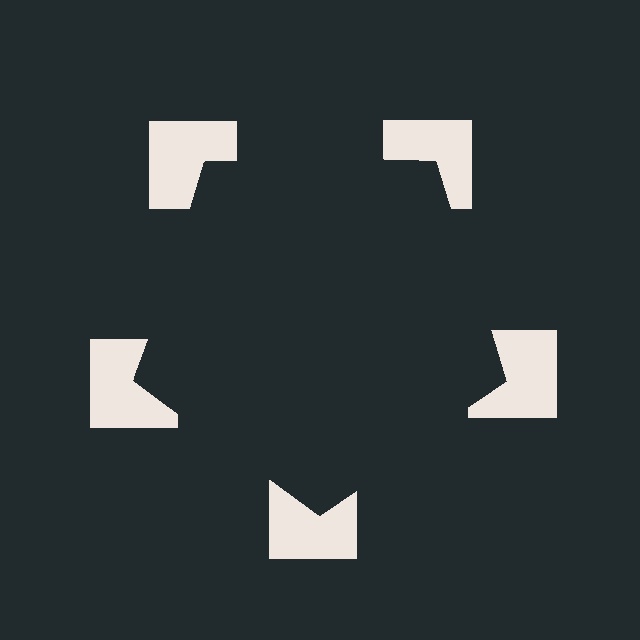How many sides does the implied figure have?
5 sides.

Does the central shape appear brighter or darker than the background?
It typically appears slightly darker than the background, even though no actual brightness change is drawn.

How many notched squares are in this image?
There are 5 — one at each vertex of the illusory pentagon.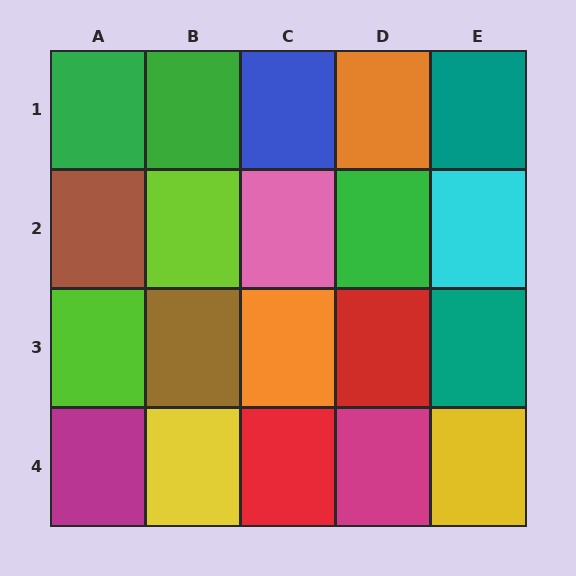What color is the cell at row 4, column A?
Magenta.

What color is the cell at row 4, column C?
Red.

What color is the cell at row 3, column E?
Teal.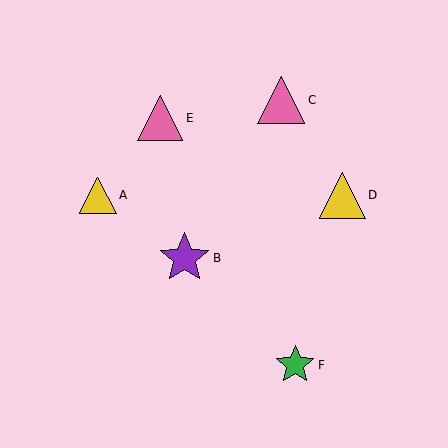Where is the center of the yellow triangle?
The center of the yellow triangle is at (98, 195).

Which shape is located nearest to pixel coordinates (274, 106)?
The pink triangle (labeled C) at (281, 100) is nearest to that location.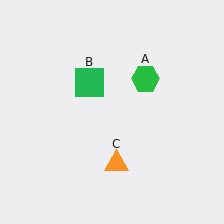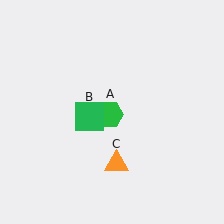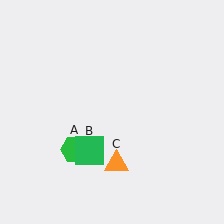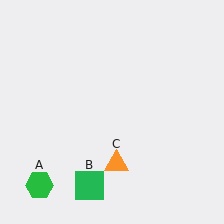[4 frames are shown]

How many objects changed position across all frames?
2 objects changed position: green hexagon (object A), green square (object B).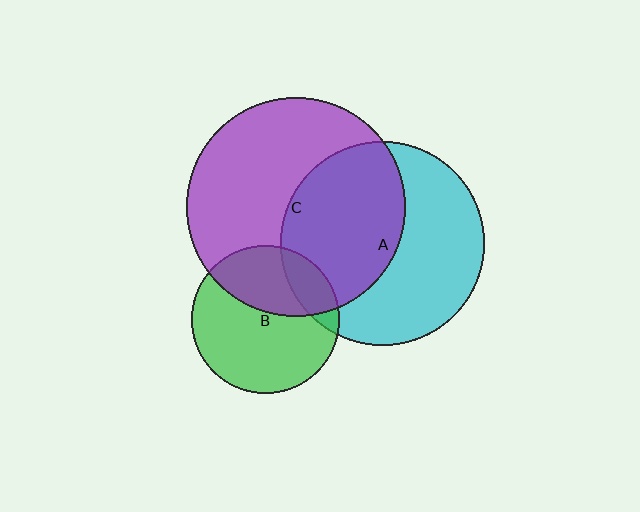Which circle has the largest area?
Circle C (purple).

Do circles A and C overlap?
Yes.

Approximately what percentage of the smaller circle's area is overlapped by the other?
Approximately 50%.